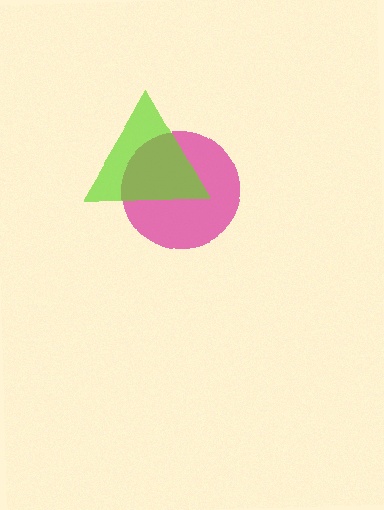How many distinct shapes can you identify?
There are 2 distinct shapes: a magenta circle, a lime triangle.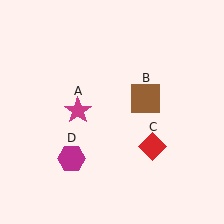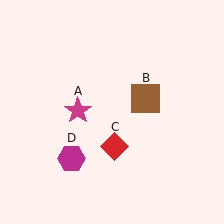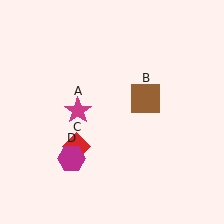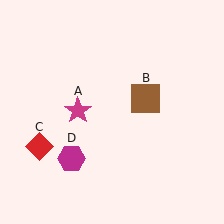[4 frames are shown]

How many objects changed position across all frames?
1 object changed position: red diamond (object C).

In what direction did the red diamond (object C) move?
The red diamond (object C) moved left.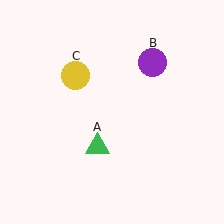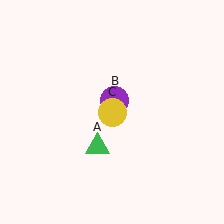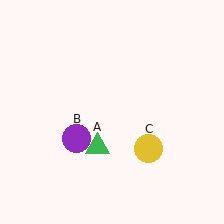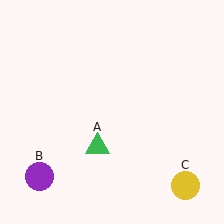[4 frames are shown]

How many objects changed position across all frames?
2 objects changed position: purple circle (object B), yellow circle (object C).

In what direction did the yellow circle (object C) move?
The yellow circle (object C) moved down and to the right.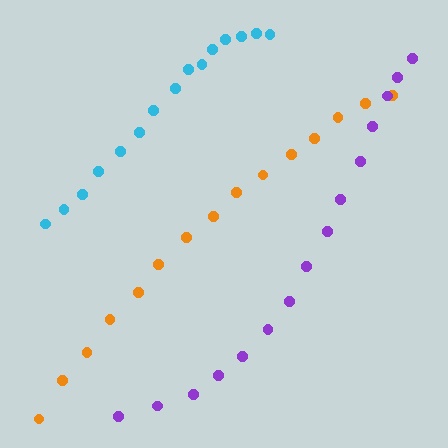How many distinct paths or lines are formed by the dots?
There are 3 distinct paths.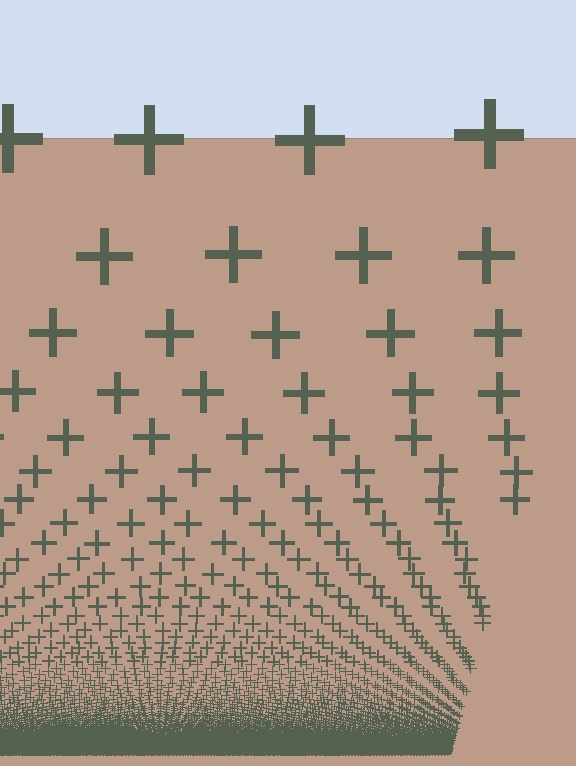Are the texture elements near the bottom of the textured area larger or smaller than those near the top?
Smaller. The gradient is inverted — elements near the bottom are smaller and denser.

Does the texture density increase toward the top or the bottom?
Density increases toward the bottom.